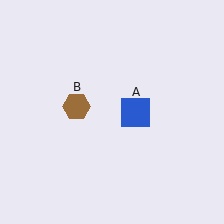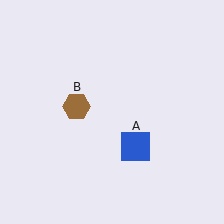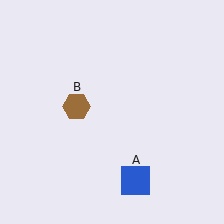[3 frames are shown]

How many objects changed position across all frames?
1 object changed position: blue square (object A).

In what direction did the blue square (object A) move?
The blue square (object A) moved down.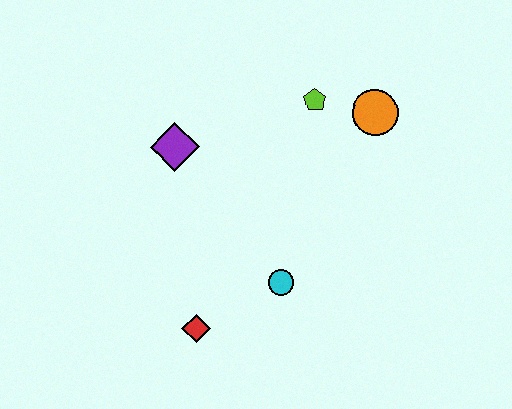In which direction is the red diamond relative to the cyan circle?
The red diamond is to the left of the cyan circle.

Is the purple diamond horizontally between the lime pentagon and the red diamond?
No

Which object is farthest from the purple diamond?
The orange circle is farthest from the purple diamond.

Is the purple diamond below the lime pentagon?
Yes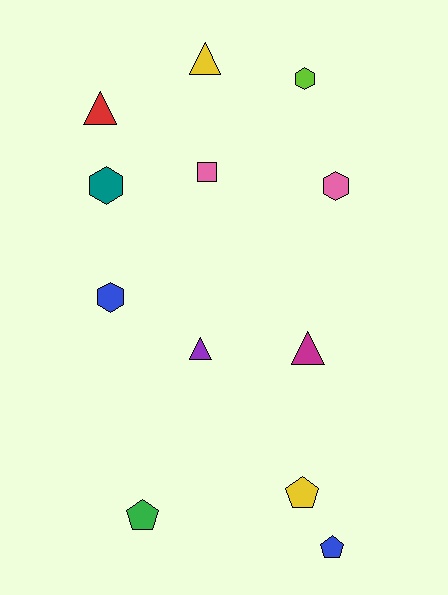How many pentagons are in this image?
There are 3 pentagons.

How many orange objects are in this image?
There are no orange objects.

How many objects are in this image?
There are 12 objects.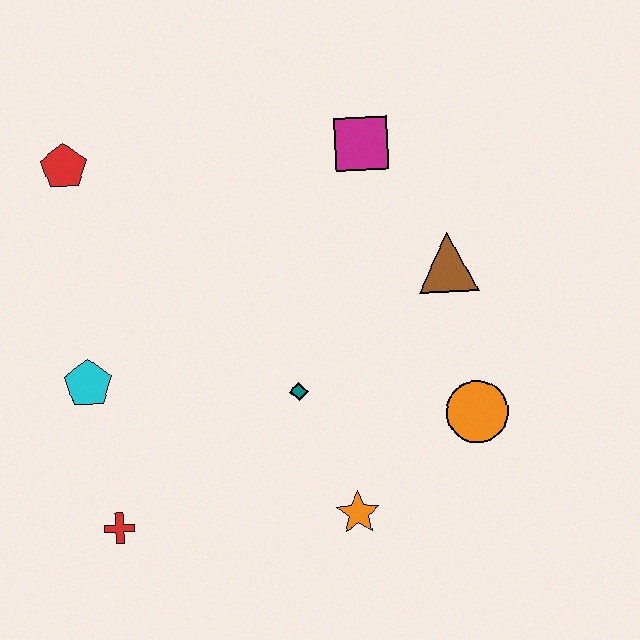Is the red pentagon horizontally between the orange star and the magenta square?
No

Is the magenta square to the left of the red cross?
No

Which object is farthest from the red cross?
The magenta square is farthest from the red cross.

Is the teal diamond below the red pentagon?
Yes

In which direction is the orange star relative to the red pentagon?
The orange star is below the red pentagon.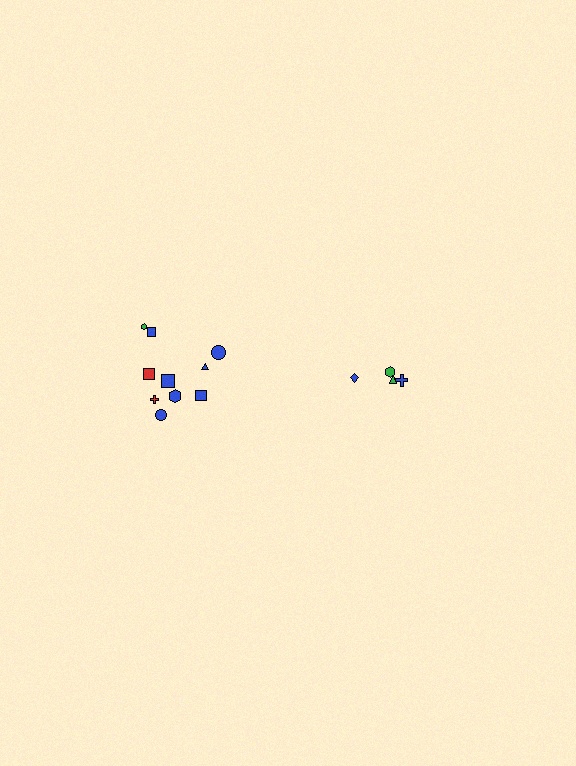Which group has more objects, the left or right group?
The left group.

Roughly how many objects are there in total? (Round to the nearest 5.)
Roughly 15 objects in total.